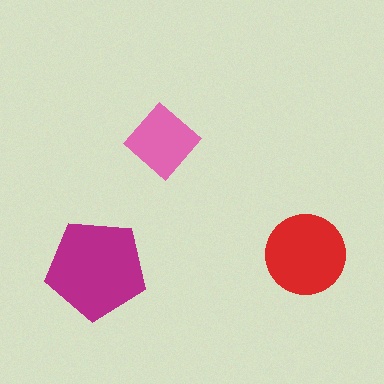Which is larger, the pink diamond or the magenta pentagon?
The magenta pentagon.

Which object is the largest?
The magenta pentagon.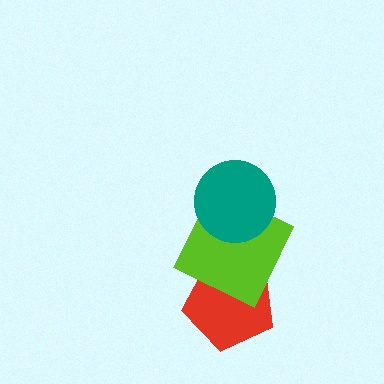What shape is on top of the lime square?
The teal circle is on top of the lime square.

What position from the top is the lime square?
The lime square is 2nd from the top.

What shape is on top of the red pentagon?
The lime square is on top of the red pentagon.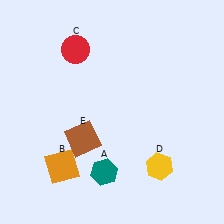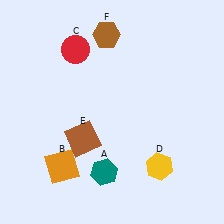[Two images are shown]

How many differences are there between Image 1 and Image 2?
There is 1 difference between the two images.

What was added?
A brown hexagon (F) was added in Image 2.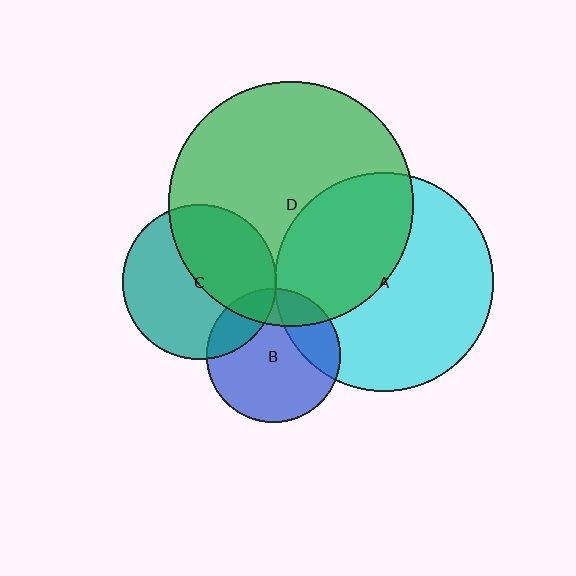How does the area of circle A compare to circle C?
Approximately 2.0 times.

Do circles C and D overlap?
Yes.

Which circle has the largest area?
Circle D (green).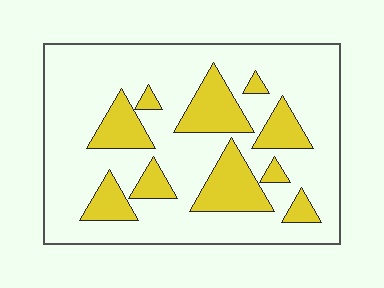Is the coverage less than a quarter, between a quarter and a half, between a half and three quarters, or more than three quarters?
Less than a quarter.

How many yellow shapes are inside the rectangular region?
10.